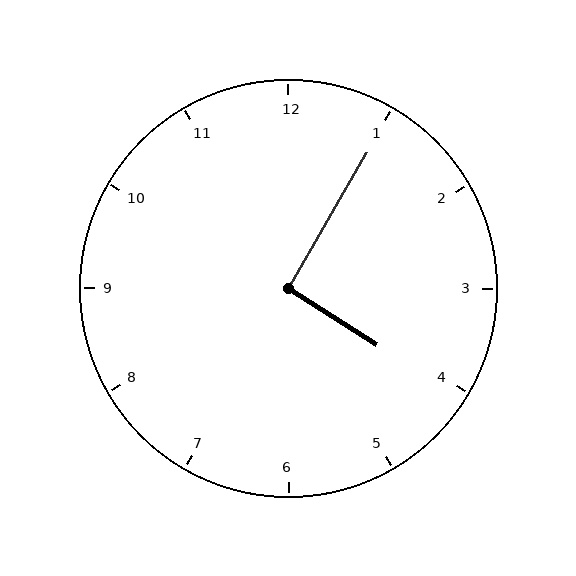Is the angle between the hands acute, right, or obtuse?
It is right.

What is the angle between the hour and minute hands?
Approximately 92 degrees.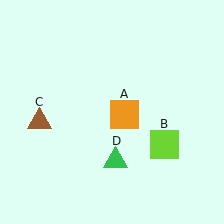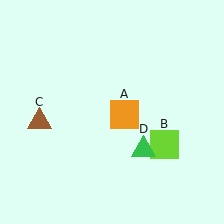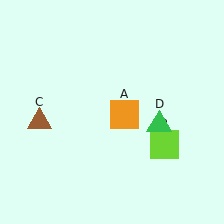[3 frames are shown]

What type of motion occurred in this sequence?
The green triangle (object D) rotated counterclockwise around the center of the scene.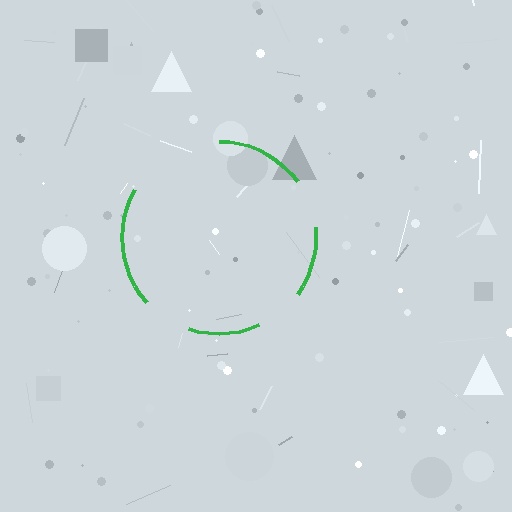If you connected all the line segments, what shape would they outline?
They would outline a circle.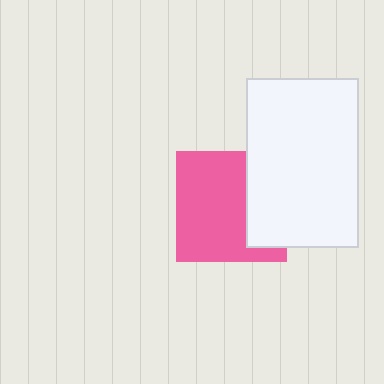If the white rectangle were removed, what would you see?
You would see the complete pink square.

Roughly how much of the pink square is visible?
Most of it is visible (roughly 67%).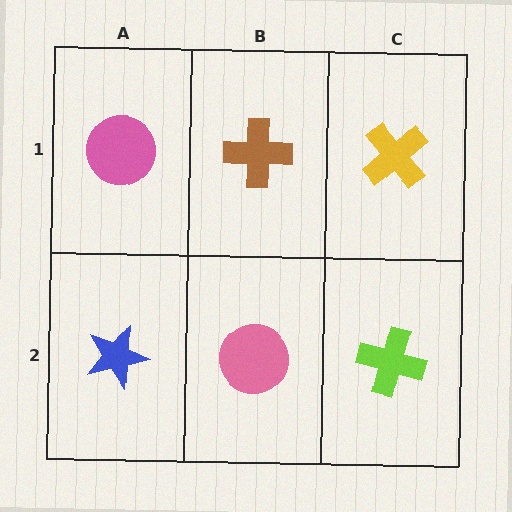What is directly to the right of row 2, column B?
A lime cross.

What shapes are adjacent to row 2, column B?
A brown cross (row 1, column B), a blue star (row 2, column A), a lime cross (row 2, column C).